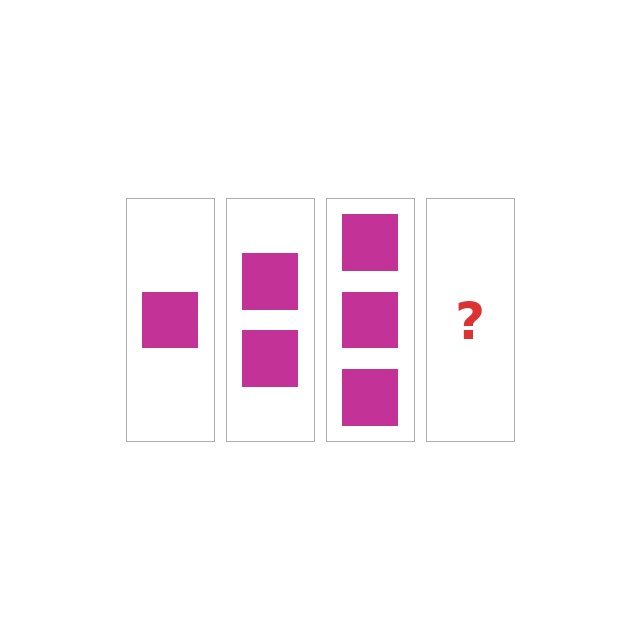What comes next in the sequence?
The next element should be 4 squares.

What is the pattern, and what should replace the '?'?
The pattern is that each step adds one more square. The '?' should be 4 squares.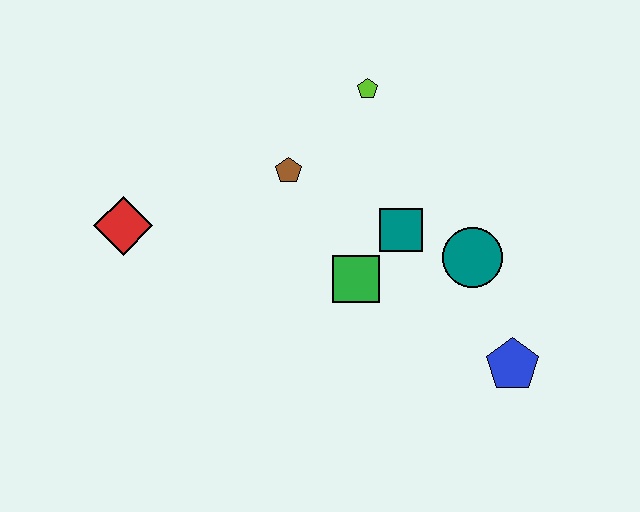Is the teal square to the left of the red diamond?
No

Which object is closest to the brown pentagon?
The lime pentagon is closest to the brown pentagon.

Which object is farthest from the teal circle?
The red diamond is farthest from the teal circle.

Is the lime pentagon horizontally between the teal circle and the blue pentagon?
No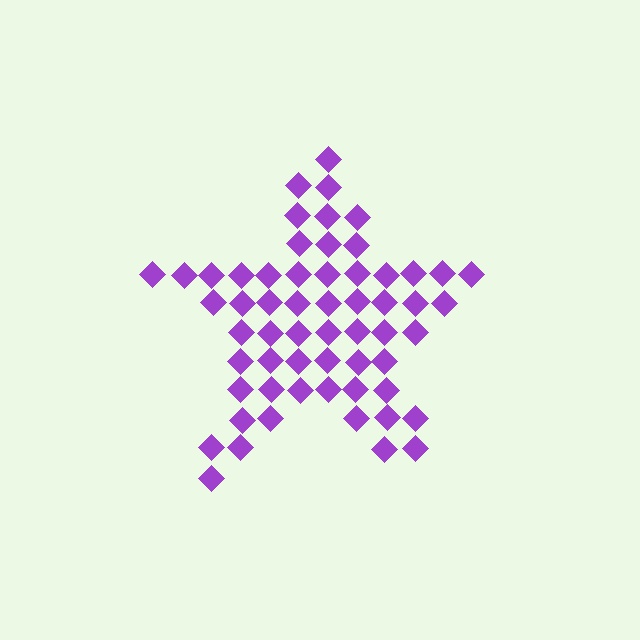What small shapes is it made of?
It is made of small diamonds.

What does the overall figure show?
The overall figure shows a star.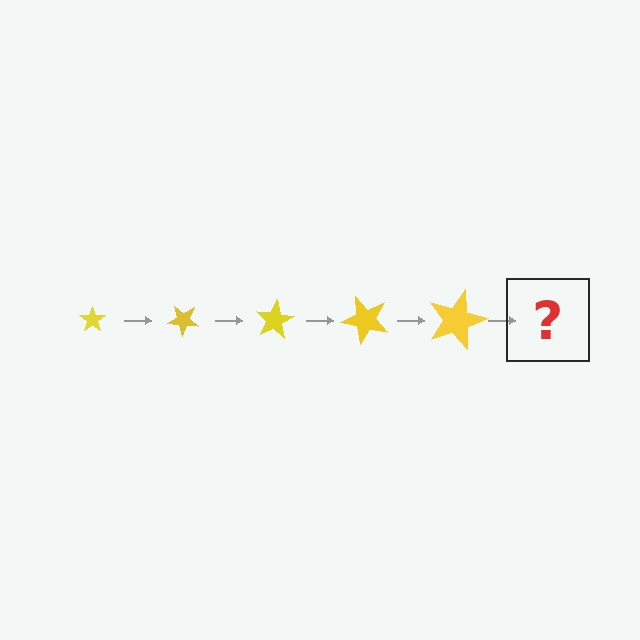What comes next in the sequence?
The next element should be a star, larger than the previous one and rotated 200 degrees from the start.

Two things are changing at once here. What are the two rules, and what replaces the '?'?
The two rules are that the star grows larger each step and it rotates 40 degrees each step. The '?' should be a star, larger than the previous one and rotated 200 degrees from the start.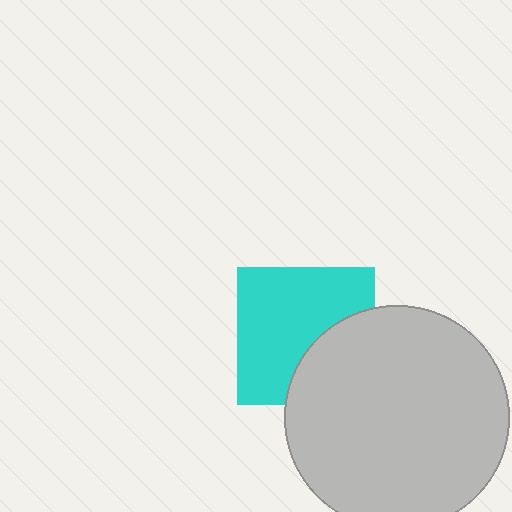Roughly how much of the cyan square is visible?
Most of it is visible (roughly 66%).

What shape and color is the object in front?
The object in front is a light gray circle.